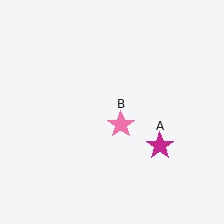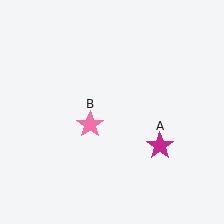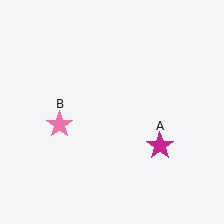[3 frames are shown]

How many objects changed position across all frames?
1 object changed position: pink star (object B).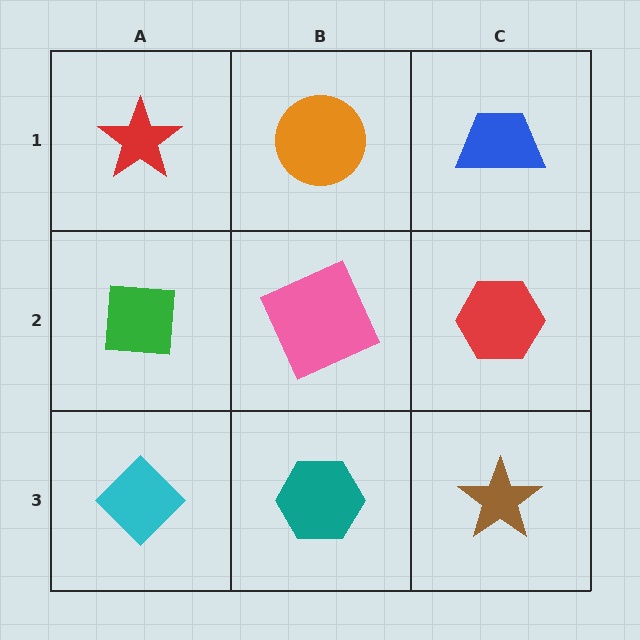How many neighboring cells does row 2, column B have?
4.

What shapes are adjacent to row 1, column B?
A pink square (row 2, column B), a red star (row 1, column A), a blue trapezoid (row 1, column C).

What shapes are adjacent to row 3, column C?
A red hexagon (row 2, column C), a teal hexagon (row 3, column B).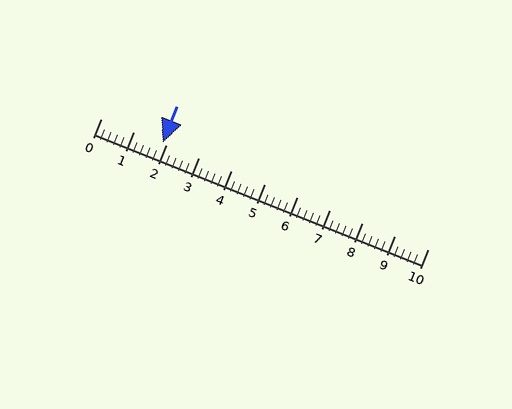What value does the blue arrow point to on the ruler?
The blue arrow points to approximately 1.9.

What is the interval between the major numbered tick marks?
The major tick marks are spaced 1 units apart.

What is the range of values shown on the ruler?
The ruler shows values from 0 to 10.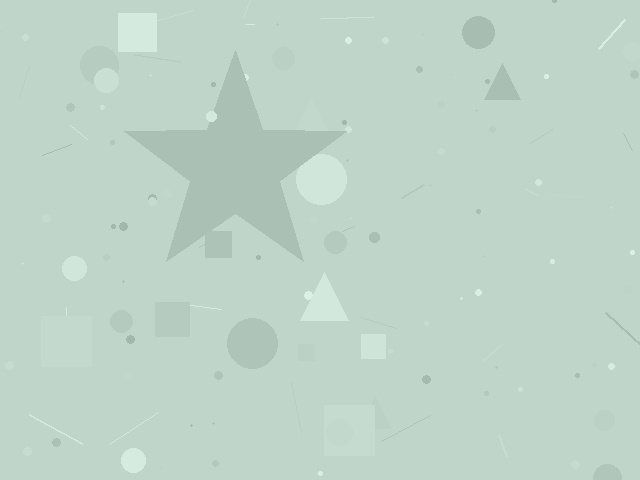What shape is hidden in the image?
A star is hidden in the image.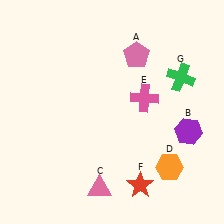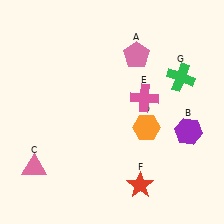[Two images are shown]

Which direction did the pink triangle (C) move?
The pink triangle (C) moved left.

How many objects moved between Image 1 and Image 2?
2 objects moved between the two images.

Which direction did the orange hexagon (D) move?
The orange hexagon (D) moved up.